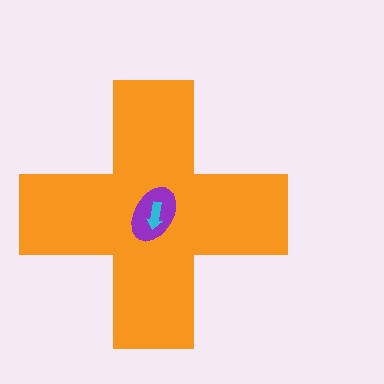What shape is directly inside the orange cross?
The purple ellipse.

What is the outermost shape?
The orange cross.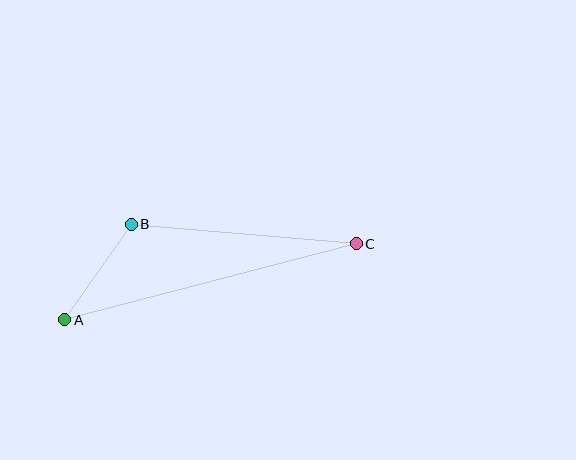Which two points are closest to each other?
Points A and B are closest to each other.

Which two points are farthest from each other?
Points A and C are farthest from each other.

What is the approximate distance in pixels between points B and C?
The distance between B and C is approximately 226 pixels.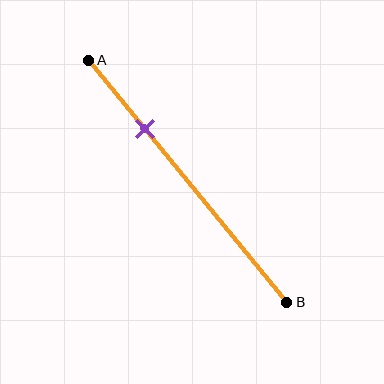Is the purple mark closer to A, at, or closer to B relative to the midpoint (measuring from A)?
The purple mark is closer to point A than the midpoint of segment AB.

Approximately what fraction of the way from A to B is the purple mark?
The purple mark is approximately 30% of the way from A to B.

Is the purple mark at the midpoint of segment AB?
No, the mark is at about 30% from A, not at the 50% midpoint.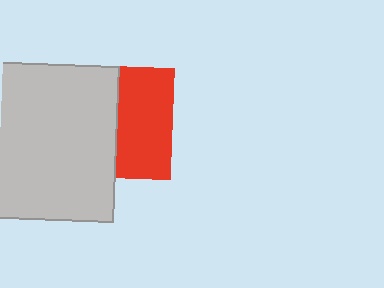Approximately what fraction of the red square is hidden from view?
Roughly 52% of the red square is hidden behind the light gray square.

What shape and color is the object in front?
The object in front is a light gray square.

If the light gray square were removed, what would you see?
You would see the complete red square.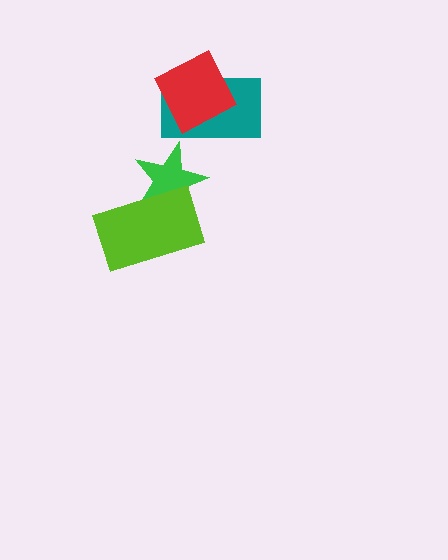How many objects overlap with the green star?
1 object overlaps with the green star.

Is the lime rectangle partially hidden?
No, no other shape covers it.